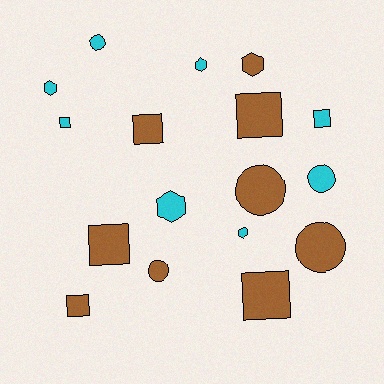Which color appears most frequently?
Brown, with 9 objects.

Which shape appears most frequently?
Square, with 7 objects.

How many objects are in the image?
There are 17 objects.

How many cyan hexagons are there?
There are 4 cyan hexagons.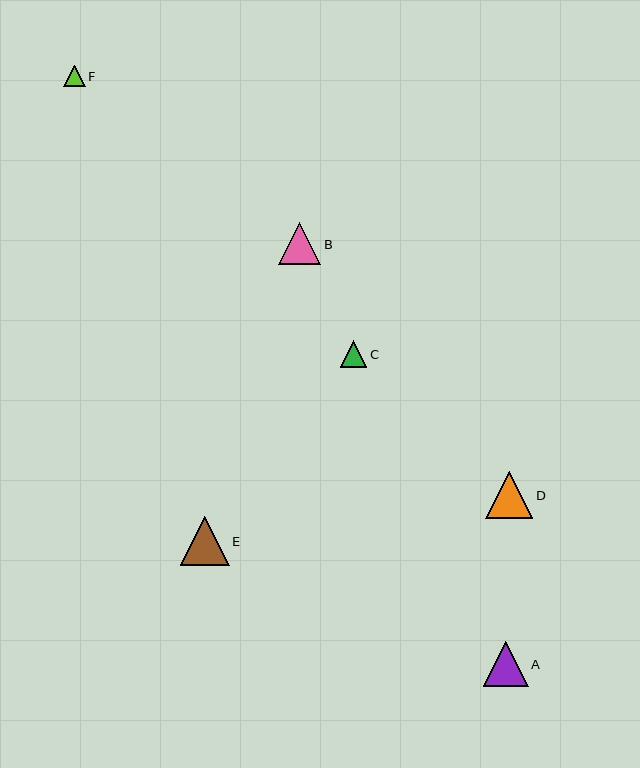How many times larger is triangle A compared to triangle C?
Triangle A is approximately 1.7 times the size of triangle C.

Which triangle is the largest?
Triangle E is the largest with a size of approximately 49 pixels.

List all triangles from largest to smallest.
From largest to smallest: E, D, A, B, C, F.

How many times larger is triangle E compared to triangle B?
Triangle E is approximately 1.2 times the size of triangle B.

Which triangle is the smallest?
Triangle F is the smallest with a size of approximately 21 pixels.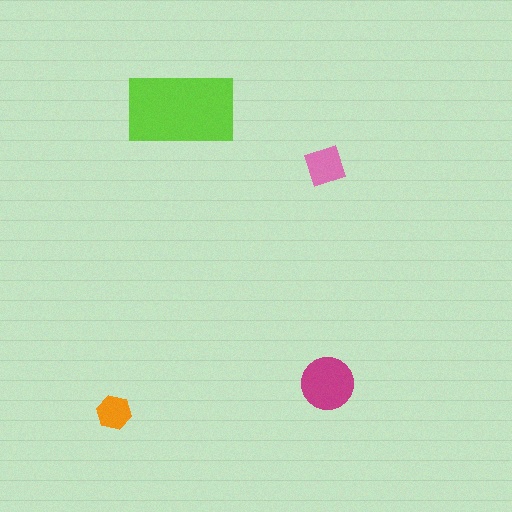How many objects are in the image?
There are 4 objects in the image.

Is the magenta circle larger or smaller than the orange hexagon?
Larger.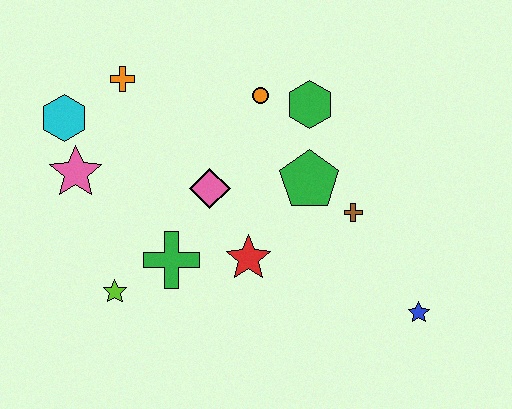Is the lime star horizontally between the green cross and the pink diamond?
No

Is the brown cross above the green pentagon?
No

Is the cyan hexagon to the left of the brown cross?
Yes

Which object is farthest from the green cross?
The blue star is farthest from the green cross.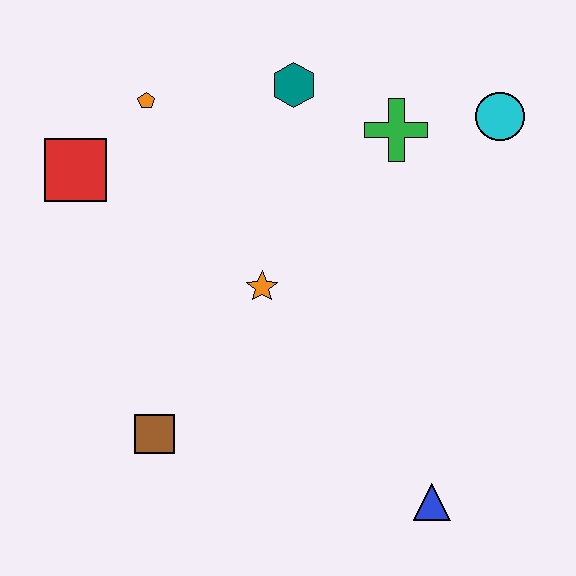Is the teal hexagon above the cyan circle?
Yes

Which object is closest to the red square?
The orange pentagon is closest to the red square.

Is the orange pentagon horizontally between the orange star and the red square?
Yes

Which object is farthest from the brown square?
The cyan circle is farthest from the brown square.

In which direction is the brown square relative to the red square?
The brown square is below the red square.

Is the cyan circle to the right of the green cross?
Yes